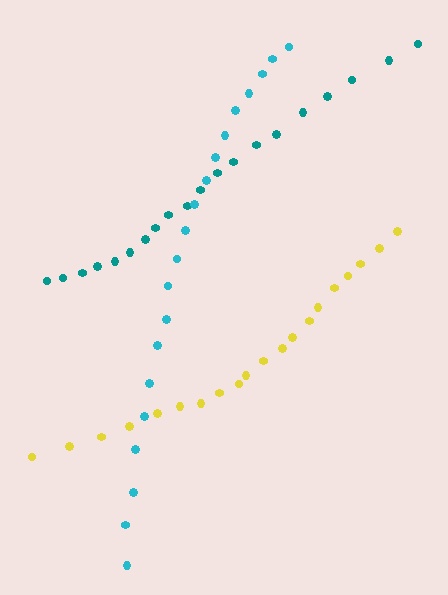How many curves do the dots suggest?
There are 3 distinct paths.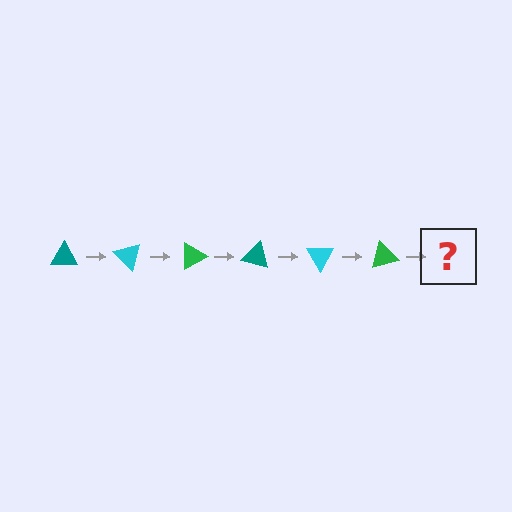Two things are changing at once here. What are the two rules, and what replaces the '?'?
The two rules are that it rotates 45 degrees each step and the color cycles through teal, cyan, and green. The '?' should be a teal triangle, rotated 270 degrees from the start.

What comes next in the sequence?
The next element should be a teal triangle, rotated 270 degrees from the start.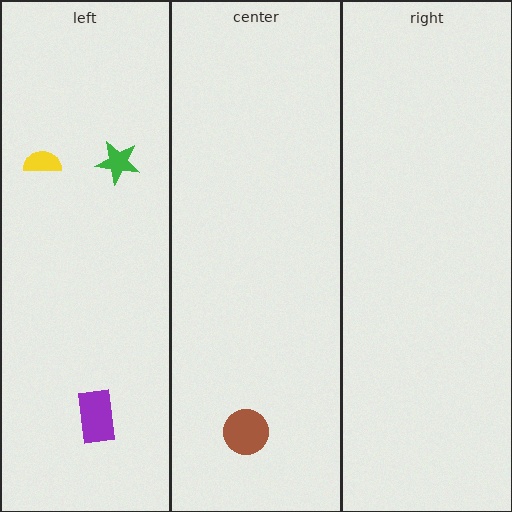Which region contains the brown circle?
The center region.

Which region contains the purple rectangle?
The left region.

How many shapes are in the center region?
1.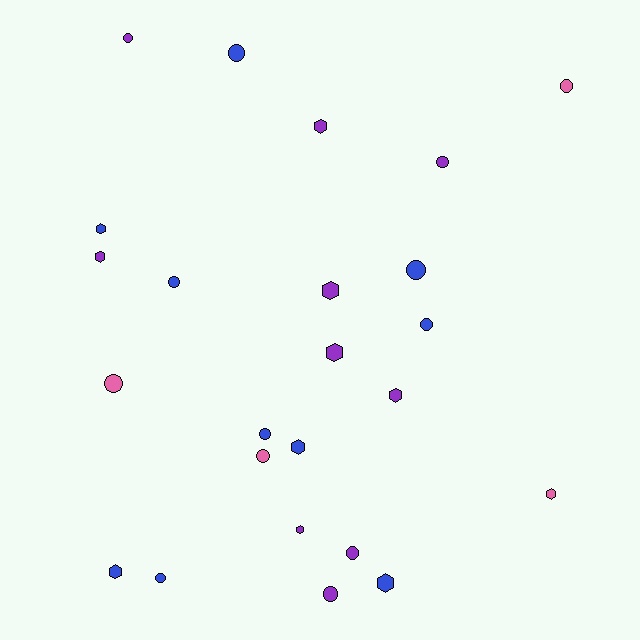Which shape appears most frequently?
Circle, with 13 objects.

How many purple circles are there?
There are 4 purple circles.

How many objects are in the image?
There are 24 objects.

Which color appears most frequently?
Blue, with 10 objects.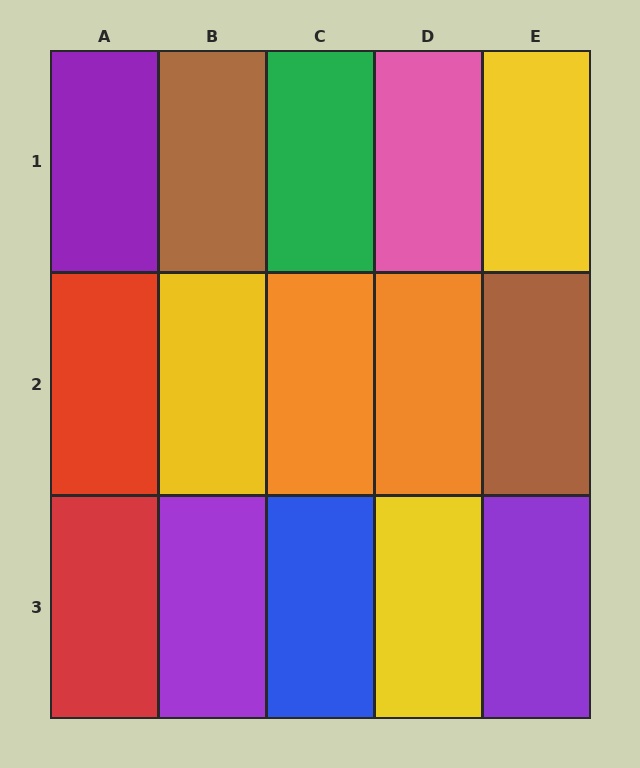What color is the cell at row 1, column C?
Green.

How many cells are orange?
2 cells are orange.